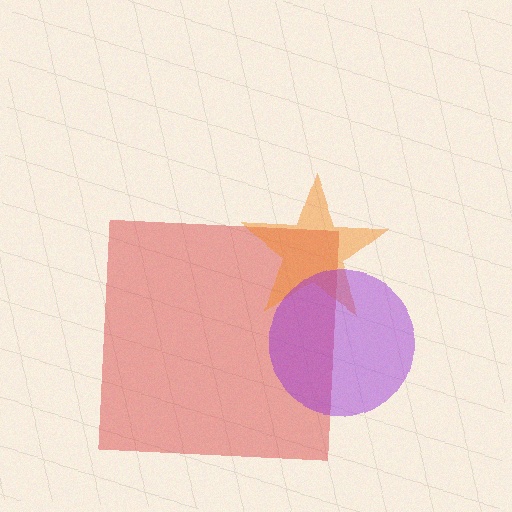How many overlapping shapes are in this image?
There are 3 overlapping shapes in the image.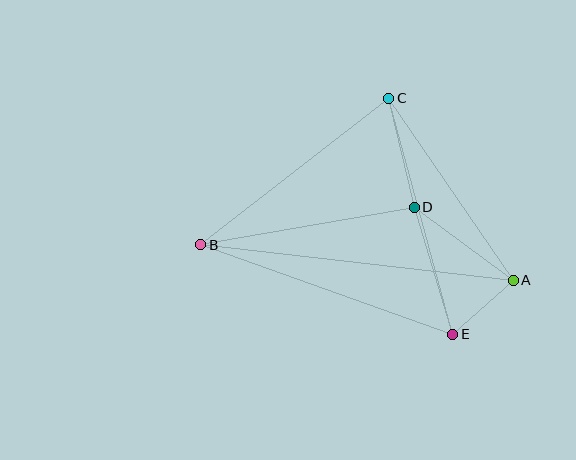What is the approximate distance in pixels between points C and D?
The distance between C and D is approximately 112 pixels.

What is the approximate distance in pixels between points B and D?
The distance between B and D is approximately 216 pixels.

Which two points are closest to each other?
Points A and E are closest to each other.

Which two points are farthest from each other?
Points A and B are farthest from each other.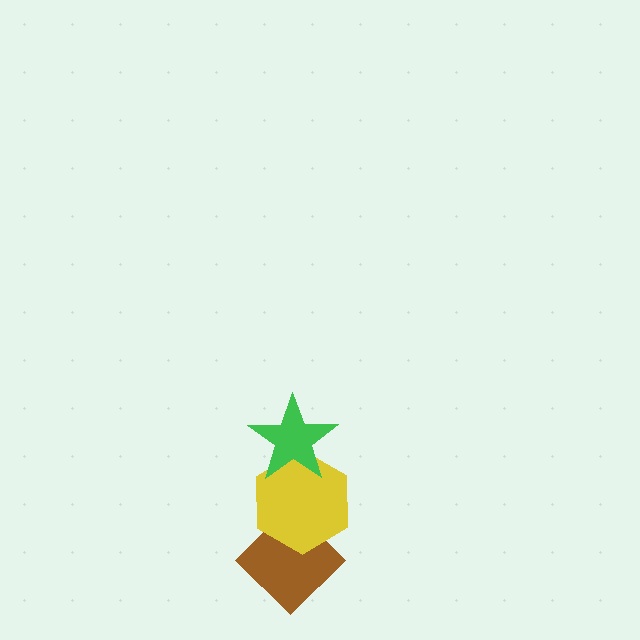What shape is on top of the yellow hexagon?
The green star is on top of the yellow hexagon.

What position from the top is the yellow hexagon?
The yellow hexagon is 2nd from the top.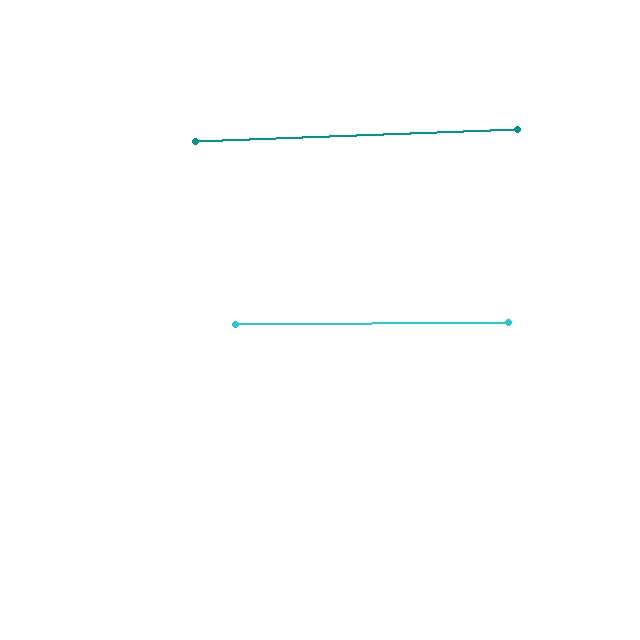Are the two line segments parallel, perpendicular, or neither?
Parallel — their directions differ by only 1.4°.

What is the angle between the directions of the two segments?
Approximately 1 degree.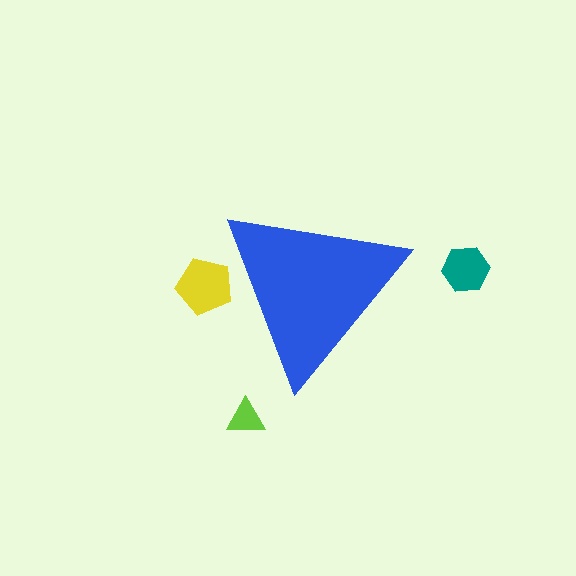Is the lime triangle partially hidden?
No, the lime triangle is fully visible.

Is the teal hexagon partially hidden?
No, the teal hexagon is fully visible.